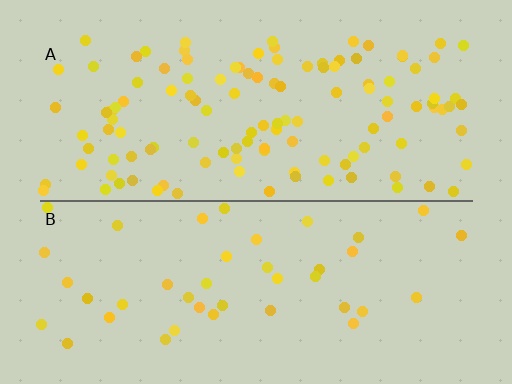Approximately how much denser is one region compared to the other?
Approximately 2.9× — region A over region B.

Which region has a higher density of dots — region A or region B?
A (the top).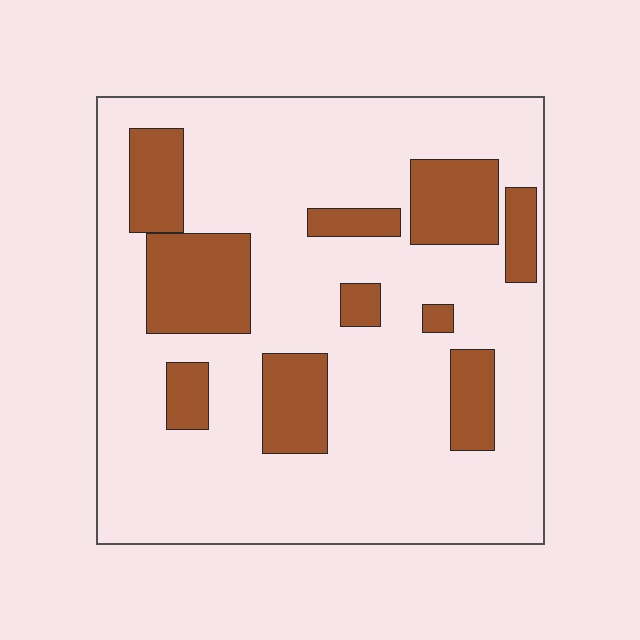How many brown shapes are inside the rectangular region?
10.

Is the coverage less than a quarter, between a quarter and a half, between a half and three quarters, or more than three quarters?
Less than a quarter.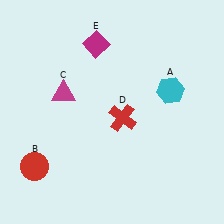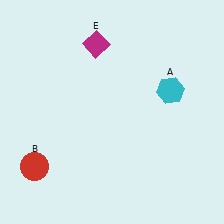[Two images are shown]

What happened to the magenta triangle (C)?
The magenta triangle (C) was removed in Image 2. It was in the top-left area of Image 1.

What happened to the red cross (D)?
The red cross (D) was removed in Image 2. It was in the bottom-right area of Image 1.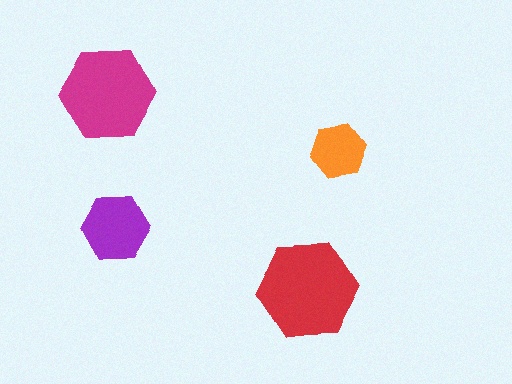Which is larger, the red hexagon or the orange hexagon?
The red one.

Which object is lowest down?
The red hexagon is bottommost.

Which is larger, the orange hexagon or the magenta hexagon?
The magenta one.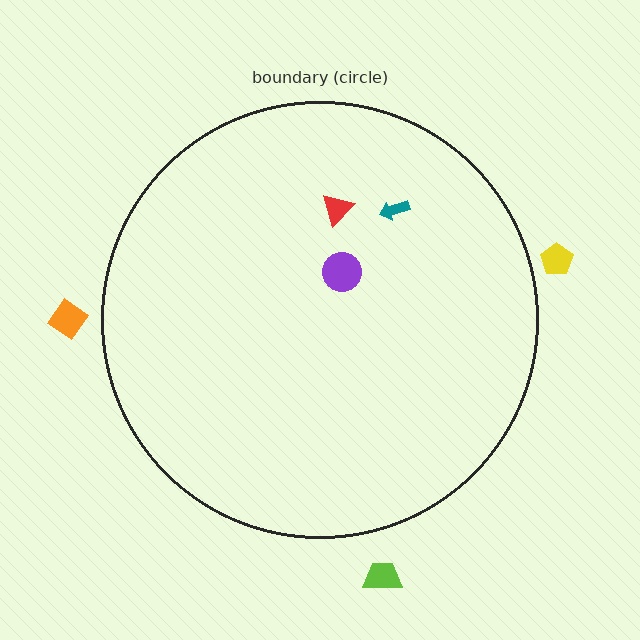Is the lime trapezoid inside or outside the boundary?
Outside.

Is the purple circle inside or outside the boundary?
Inside.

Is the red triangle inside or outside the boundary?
Inside.